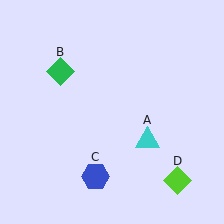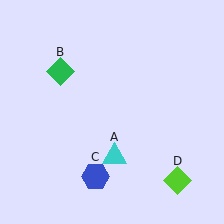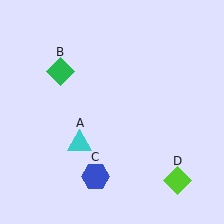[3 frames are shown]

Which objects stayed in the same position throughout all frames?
Green diamond (object B) and blue hexagon (object C) and lime diamond (object D) remained stationary.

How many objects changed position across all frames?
1 object changed position: cyan triangle (object A).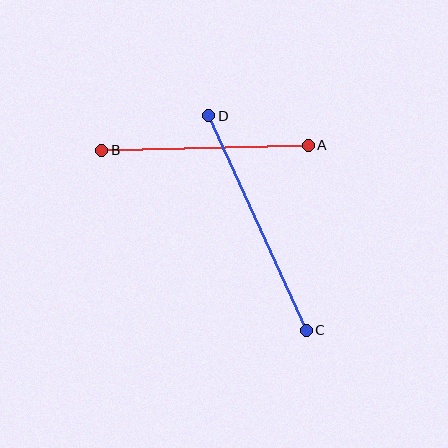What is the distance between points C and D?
The distance is approximately 236 pixels.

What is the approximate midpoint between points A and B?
The midpoint is at approximately (205, 148) pixels.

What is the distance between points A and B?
The distance is approximately 207 pixels.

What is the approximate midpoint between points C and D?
The midpoint is at approximately (258, 223) pixels.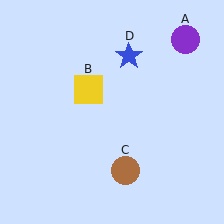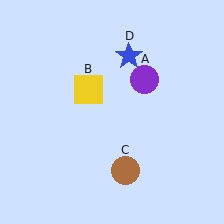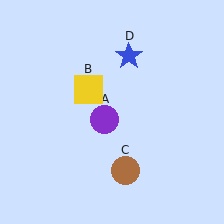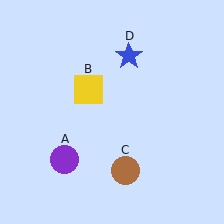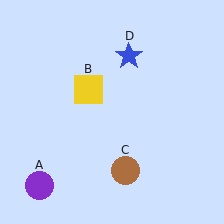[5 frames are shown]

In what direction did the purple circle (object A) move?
The purple circle (object A) moved down and to the left.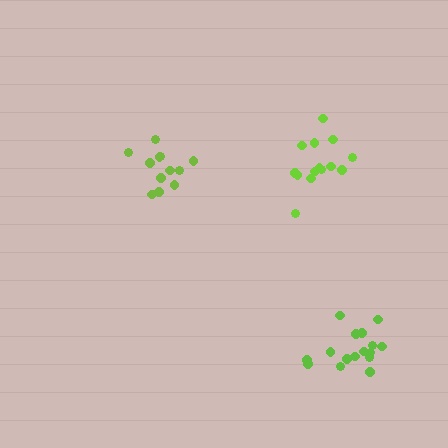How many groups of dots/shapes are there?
There are 3 groups.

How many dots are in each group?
Group 1: 12 dots, Group 2: 14 dots, Group 3: 16 dots (42 total).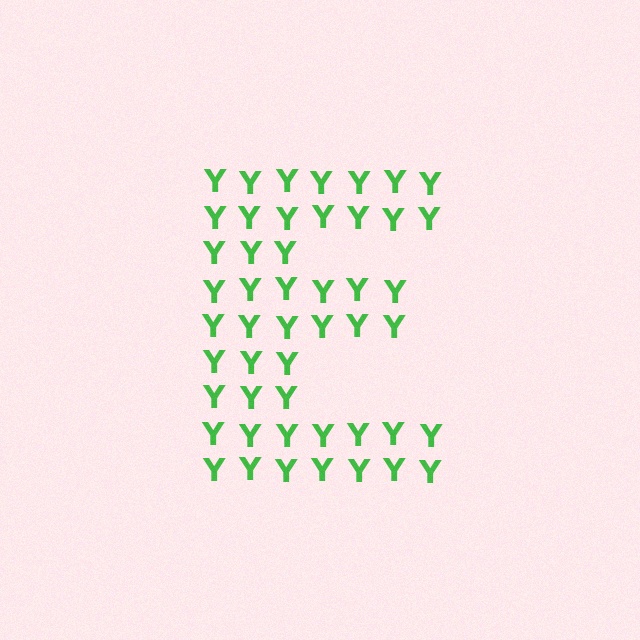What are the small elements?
The small elements are letter Y's.